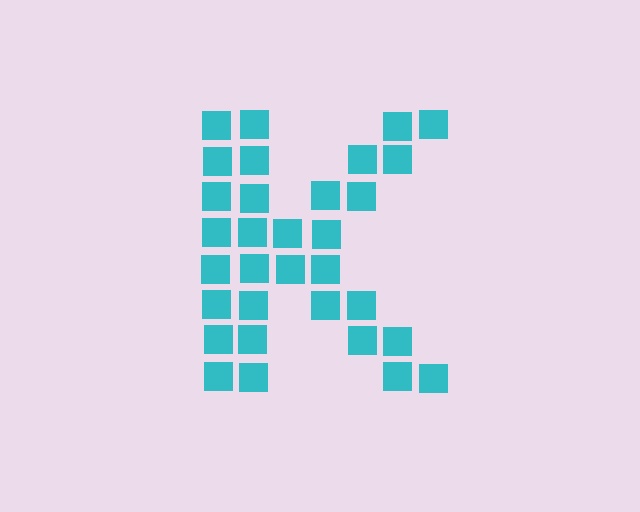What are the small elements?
The small elements are squares.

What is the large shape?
The large shape is the letter K.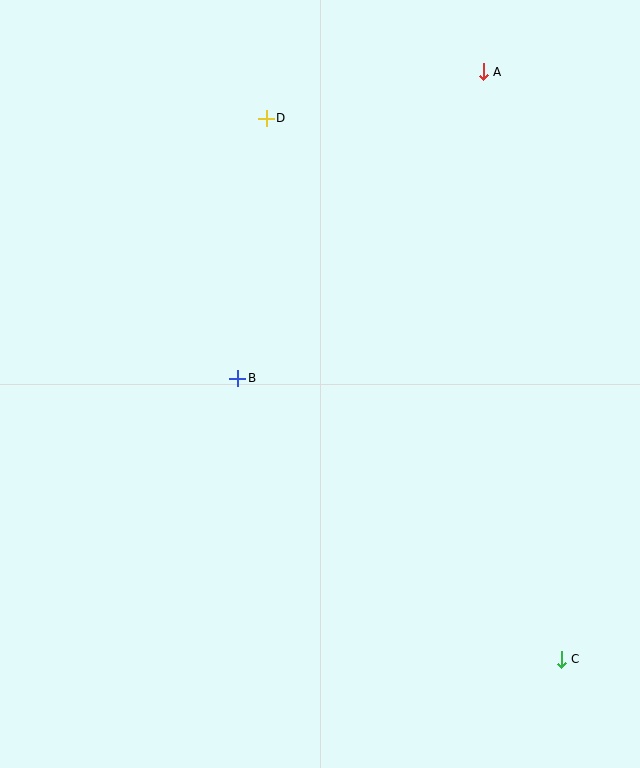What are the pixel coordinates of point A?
Point A is at (483, 72).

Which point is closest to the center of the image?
Point B at (238, 378) is closest to the center.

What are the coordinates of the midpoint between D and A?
The midpoint between D and A is at (375, 95).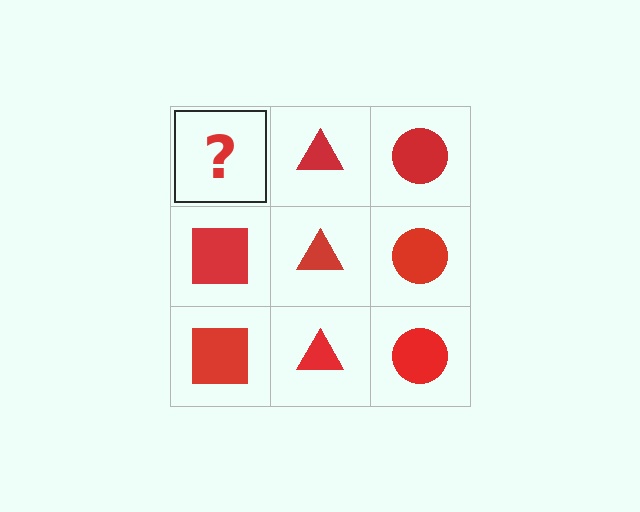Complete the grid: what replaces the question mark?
The question mark should be replaced with a red square.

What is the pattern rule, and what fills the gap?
The rule is that each column has a consistent shape. The gap should be filled with a red square.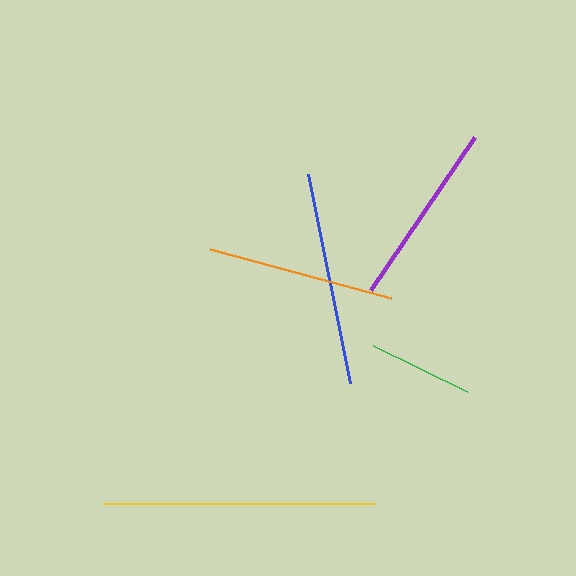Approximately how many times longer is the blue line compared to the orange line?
The blue line is approximately 1.1 times the length of the orange line.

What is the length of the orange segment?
The orange segment is approximately 187 pixels long.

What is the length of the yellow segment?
The yellow segment is approximately 272 pixels long.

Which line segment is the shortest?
The green line is the shortest at approximately 105 pixels.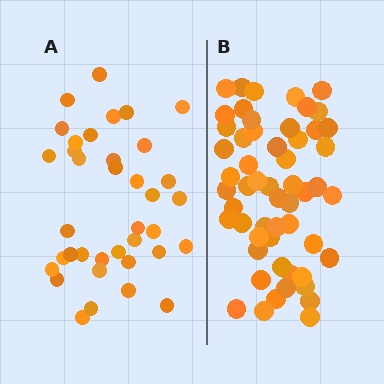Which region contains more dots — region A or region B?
Region B (the right region) has more dots.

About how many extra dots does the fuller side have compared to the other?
Region B has approximately 20 more dots than region A.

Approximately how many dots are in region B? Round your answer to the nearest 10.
About 60 dots. (The exact count is 55, which rounds to 60.)